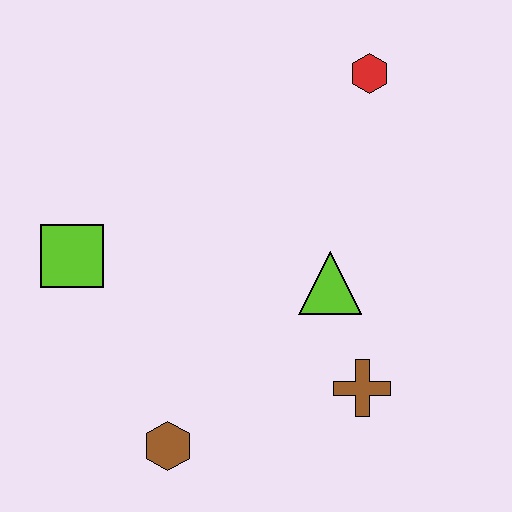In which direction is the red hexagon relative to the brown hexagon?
The red hexagon is above the brown hexagon.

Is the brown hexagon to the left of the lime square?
No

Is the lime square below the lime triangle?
No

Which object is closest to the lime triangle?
The brown cross is closest to the lime triangle.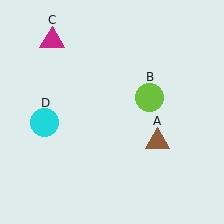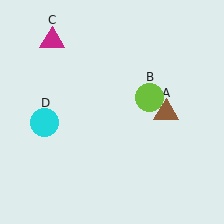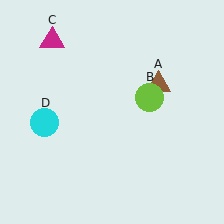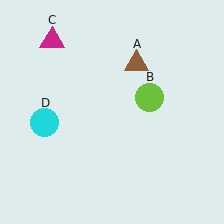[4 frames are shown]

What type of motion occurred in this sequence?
The brown triangle (object A) rotated counterclockwise around the center of the scene.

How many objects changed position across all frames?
1 object changed position: brown triangle (object A).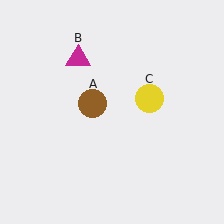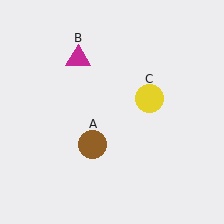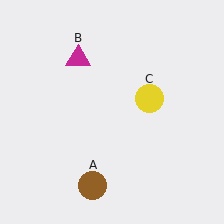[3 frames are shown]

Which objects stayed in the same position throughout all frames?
Magenta triangle (object B) and yellow circle (object C) remained stationary.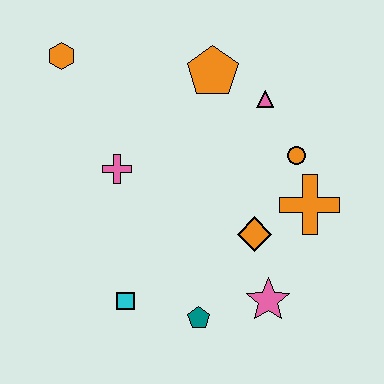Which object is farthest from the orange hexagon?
The pink star is farthest from the orange hexagon.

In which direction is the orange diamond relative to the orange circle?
The orange diamond is below the orange circle.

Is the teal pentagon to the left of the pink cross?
No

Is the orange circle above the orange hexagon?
No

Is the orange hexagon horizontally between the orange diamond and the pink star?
No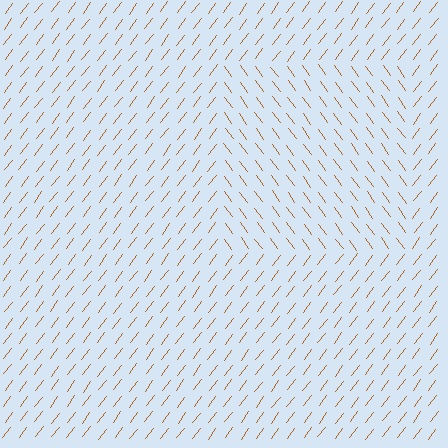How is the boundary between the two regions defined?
The boundary is defined purely by a change in line orientation (approximately 73 degrees difference). All lines are the same color and thickness.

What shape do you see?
I see a rectangle.